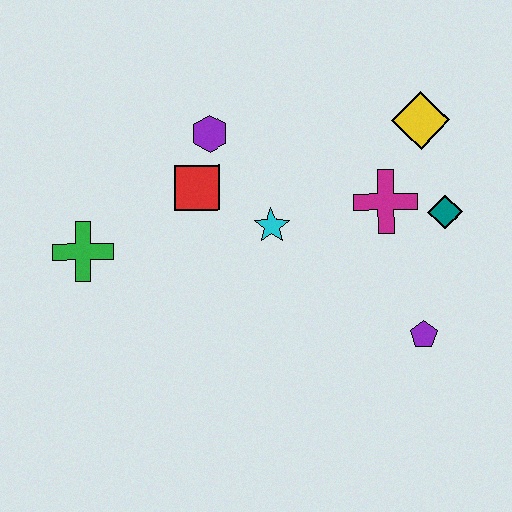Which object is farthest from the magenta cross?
The green cross is farthest from the magenta cross.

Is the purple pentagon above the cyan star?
No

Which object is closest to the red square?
The purple hexagon is closest to the red square.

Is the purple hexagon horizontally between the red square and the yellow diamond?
Yes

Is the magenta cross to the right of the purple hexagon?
Yes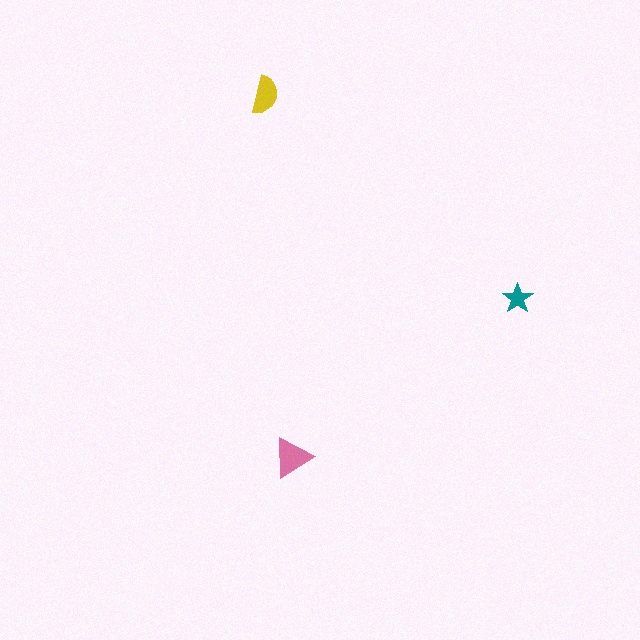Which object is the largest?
The pink triangle.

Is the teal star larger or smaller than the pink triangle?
Smaller.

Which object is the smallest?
The teal star.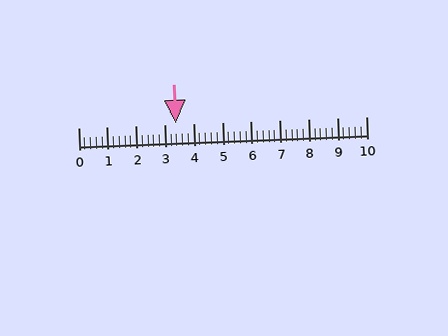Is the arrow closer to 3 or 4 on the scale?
The arrow is closer to 3.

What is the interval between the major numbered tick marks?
The major tick marks are spaced 1 units apart.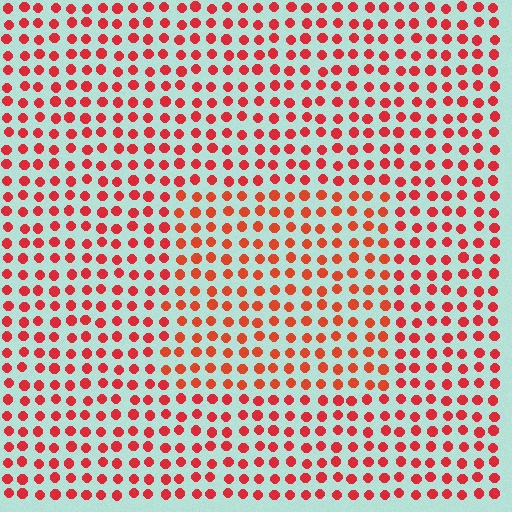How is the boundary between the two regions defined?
The boundary is defined purely by a slight shift in hue (about 15 degrees). Spacing, size, and orientation are identical on both sides.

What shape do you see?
I see a rectangle.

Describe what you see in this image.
The image is filled with small red elements in a uniform arrangement. A rectangle-shaped region is visible where the elements are tinted to a slightly different hue, forming a subtle color boundary.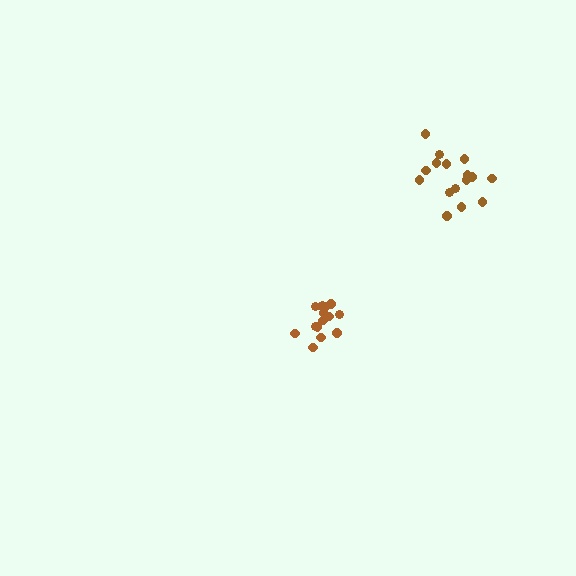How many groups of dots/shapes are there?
There are 2 groups.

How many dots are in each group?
Group 1: 15 dots, Group 2: 16 dots (31 total).